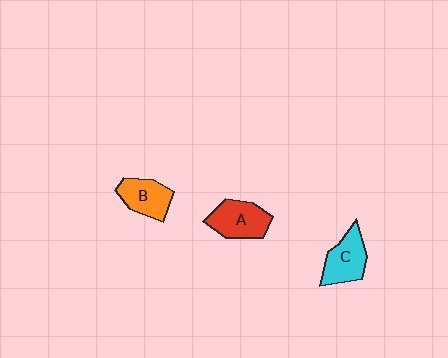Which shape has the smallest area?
Shape B (orange).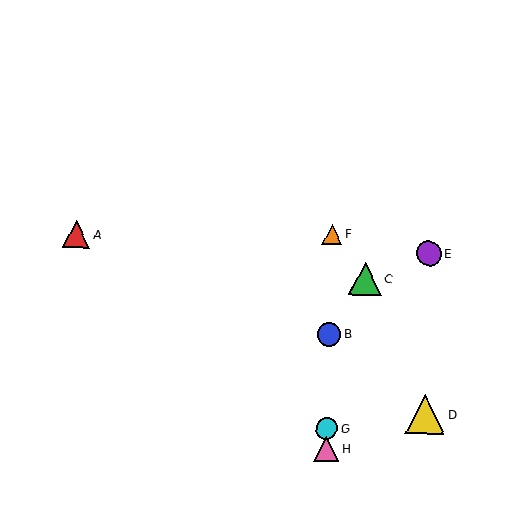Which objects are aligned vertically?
Objects B, F, G, H are aligned vertically.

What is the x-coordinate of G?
Object G is at x≈327.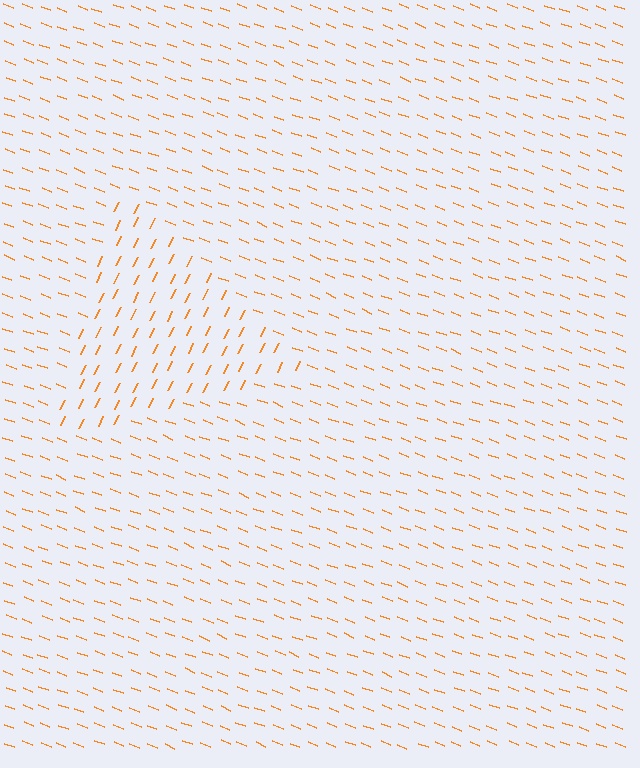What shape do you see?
I see a triangle.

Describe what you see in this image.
The image is filled with small orange line segments. A triangle region in the image has lines oriented differently from the surrounding lines, creating a visible texture boundary.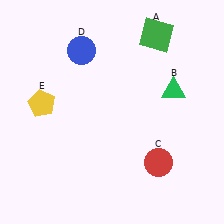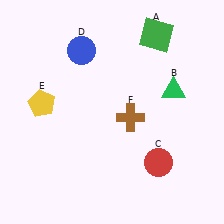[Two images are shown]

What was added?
A brown cross (F) was added in Image 2.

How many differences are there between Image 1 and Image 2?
There is 1 difference between the two images.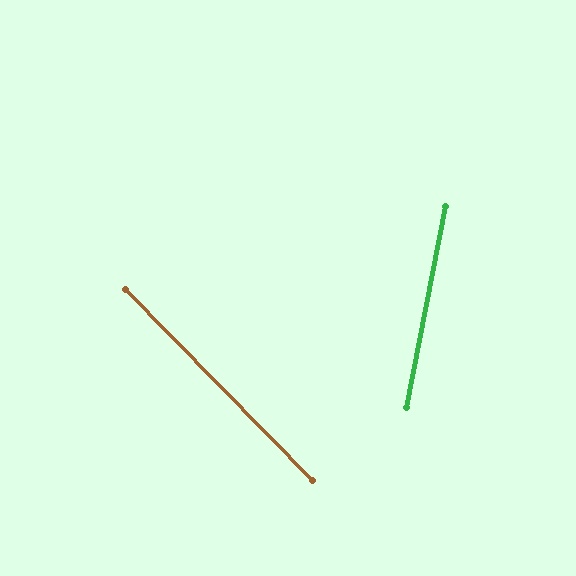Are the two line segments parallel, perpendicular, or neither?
Neither parallel nor perpendicular — they differ by about 55°.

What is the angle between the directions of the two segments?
Approximately 55 degrees.